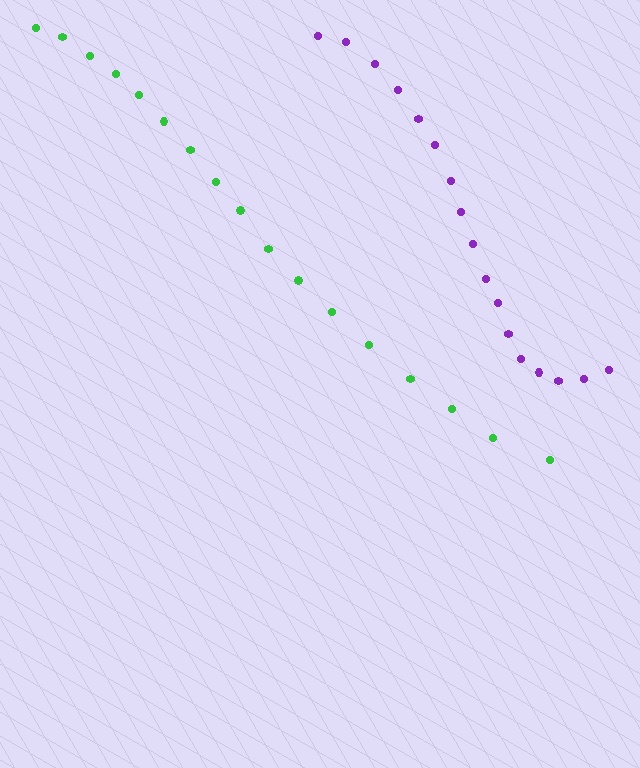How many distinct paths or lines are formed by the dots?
There are 2 distinct paths.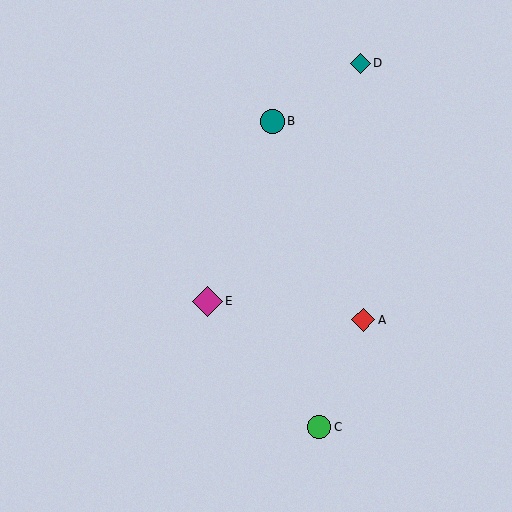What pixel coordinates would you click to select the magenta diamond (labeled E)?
Click at (207, 301) to select the magenta diamond E.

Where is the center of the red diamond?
The center of the red diamond is at (363, 320).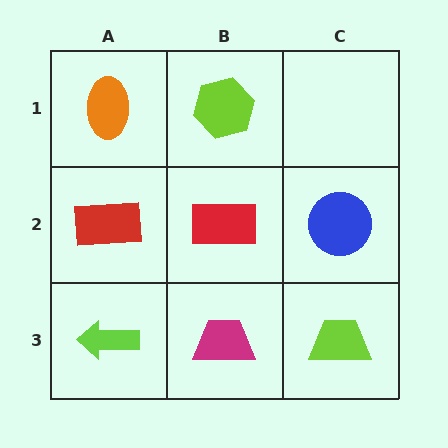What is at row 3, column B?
A magenta trapezoid.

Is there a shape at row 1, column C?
No, that cell is empty.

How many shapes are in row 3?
3 shapes.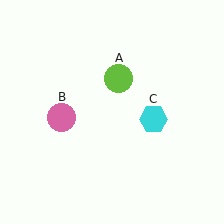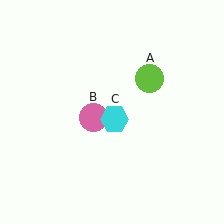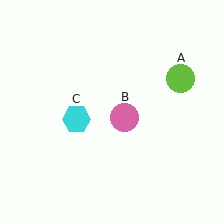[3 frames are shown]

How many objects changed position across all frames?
3 objects changed position: lime circle (object A), pink circle (object B), cyan hexagon (object C).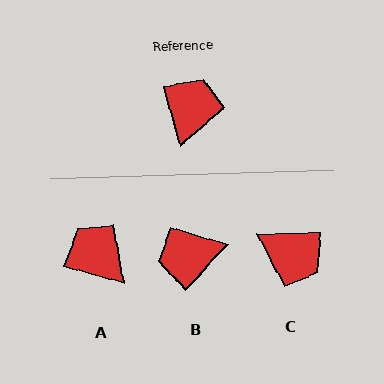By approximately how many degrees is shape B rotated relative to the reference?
Approximately 122 degrees counter-clockwise.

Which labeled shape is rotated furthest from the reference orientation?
B, about 122 degrees away.